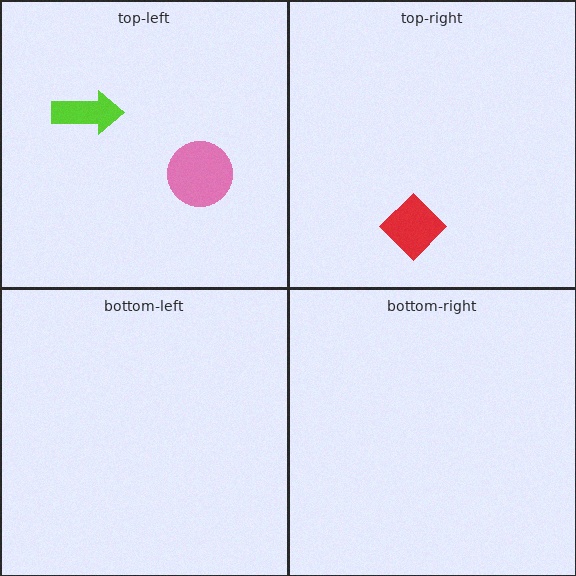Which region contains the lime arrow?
The top-left region.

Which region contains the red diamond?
The top-right region.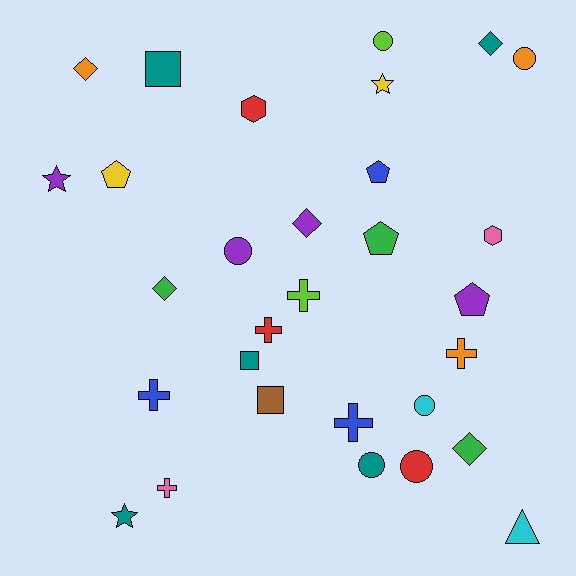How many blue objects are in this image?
There are 3 blue objects.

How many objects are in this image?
There are 30 objects.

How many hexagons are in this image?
There are 2 hexagons.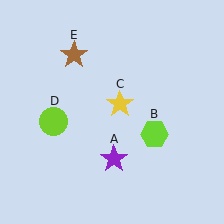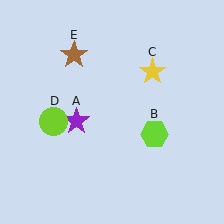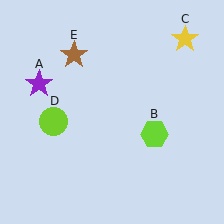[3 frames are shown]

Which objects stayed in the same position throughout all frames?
Lime hexagon (object B) and lime circle (object D) and brown star (object E) remained stationary.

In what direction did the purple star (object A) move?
The purple star (object A) moved up and to the left.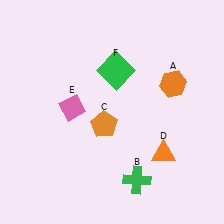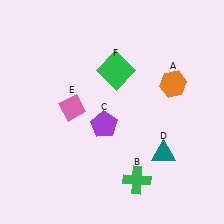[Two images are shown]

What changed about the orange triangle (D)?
In Image 1, D is orange. In Image 2, it changed to teal.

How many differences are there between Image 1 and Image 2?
There are 2 differences between the two images.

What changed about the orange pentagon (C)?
In Image 1, C is orange. In Image 2, it changed to purple.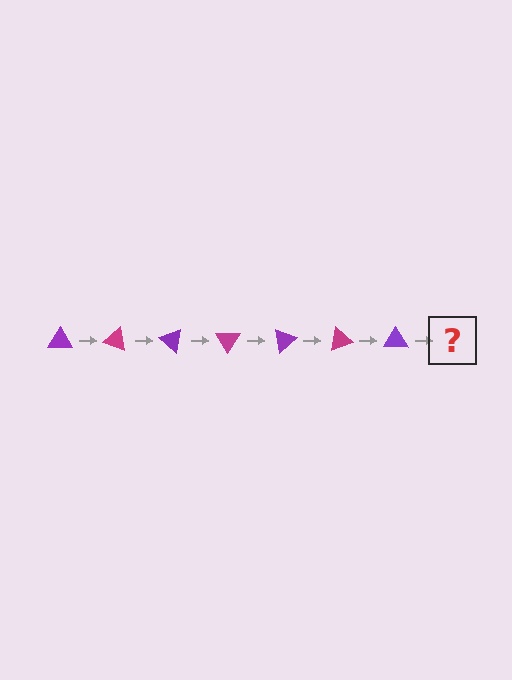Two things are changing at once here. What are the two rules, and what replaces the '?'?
The two rules are that it rotates 20 degrees each step and the color cycles through purple and magenta. The '?' should be a magenta triangle, rotated 140 degrees from the start.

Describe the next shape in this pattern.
It should be a magenta triangle, rotated 140 degrees from the start.